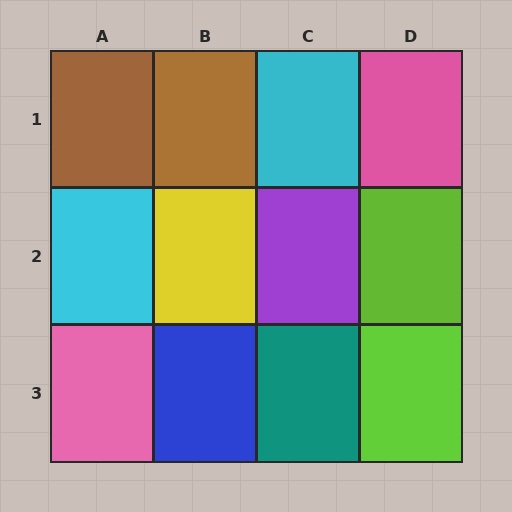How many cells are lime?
2 cells are lime.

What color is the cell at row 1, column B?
Brown.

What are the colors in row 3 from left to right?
Pink, blue, teal, lime.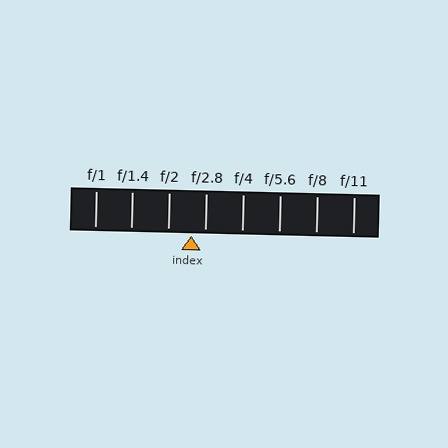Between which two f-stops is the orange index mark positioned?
The index mark is between f/2 and f/2.8.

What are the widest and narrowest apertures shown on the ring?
The widest aperture shown is f/1 and the narrowest is f/11.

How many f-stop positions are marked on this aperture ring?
There are 8 f-stop positions marked.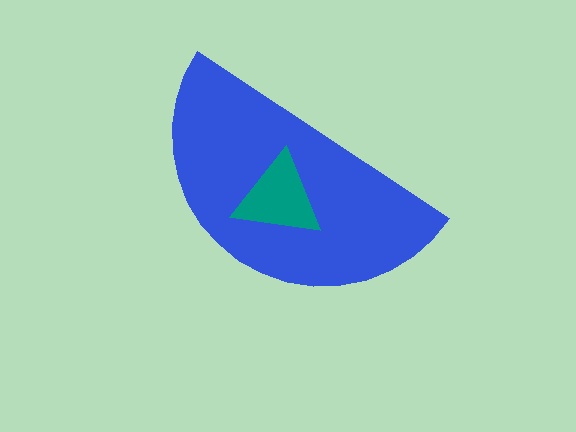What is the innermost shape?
The teal triangle.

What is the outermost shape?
The blue semicircle.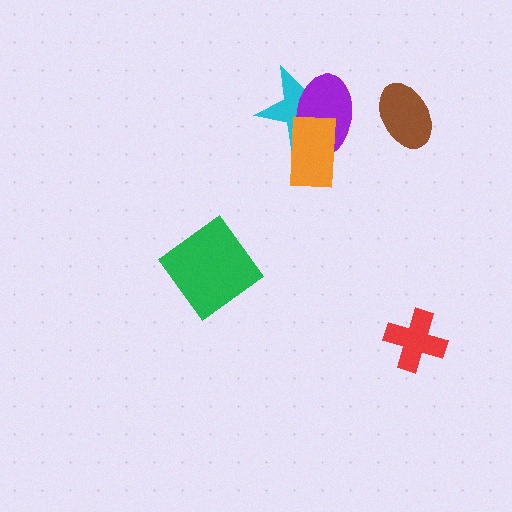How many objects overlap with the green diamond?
0 objects overlap with the green diamond.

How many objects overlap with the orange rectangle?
2 objects overlap with the orange rectangle.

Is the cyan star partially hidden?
Yes, it is partially covered by another shape.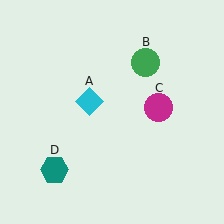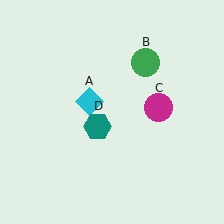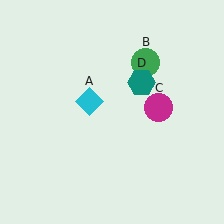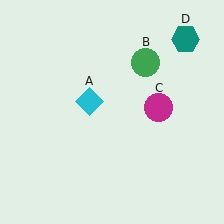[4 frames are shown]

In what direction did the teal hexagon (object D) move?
The teal hexagon (object D) moved up and to the right.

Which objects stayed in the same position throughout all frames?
Cyan diamond (object A) and green circle (object B) and magenta circle (object C) remained stationary.